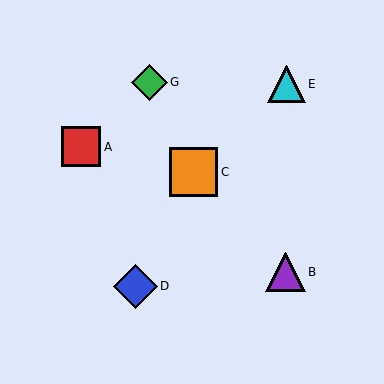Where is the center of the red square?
The center of the red square is at (81, 147).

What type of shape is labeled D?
Shape D is a blue diamond.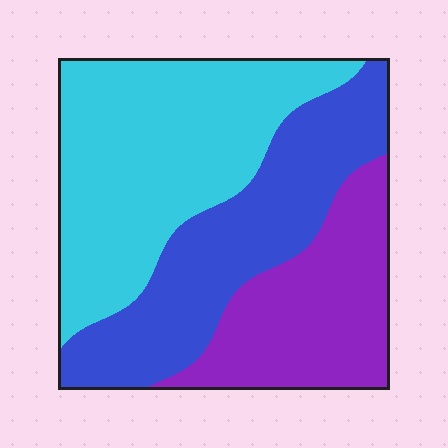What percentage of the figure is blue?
Blue takes up between a sixth and a third of the figure.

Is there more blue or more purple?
Blue.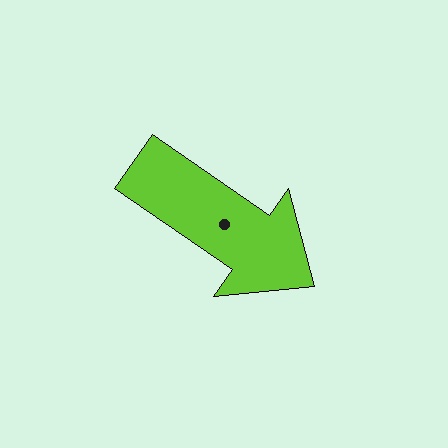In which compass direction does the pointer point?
Southeast.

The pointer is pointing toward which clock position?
Roughly 4 o'clock.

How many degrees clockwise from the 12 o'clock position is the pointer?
Approximately 125 degrees.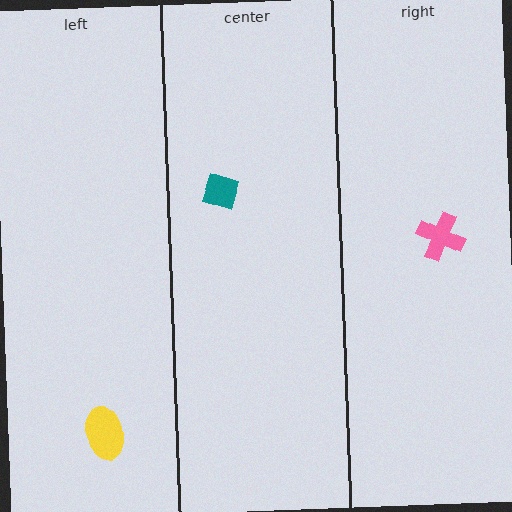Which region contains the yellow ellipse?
The left region.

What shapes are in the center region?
The teal diamond.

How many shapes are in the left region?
1.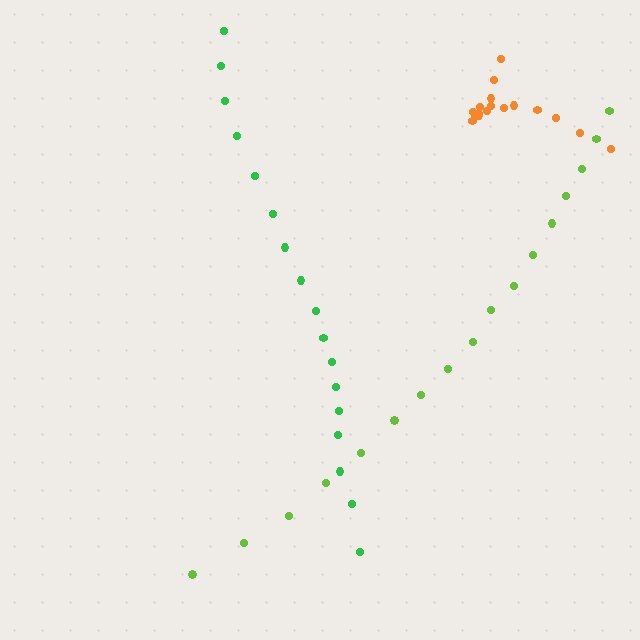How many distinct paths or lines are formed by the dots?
There are 3 distinct paths.